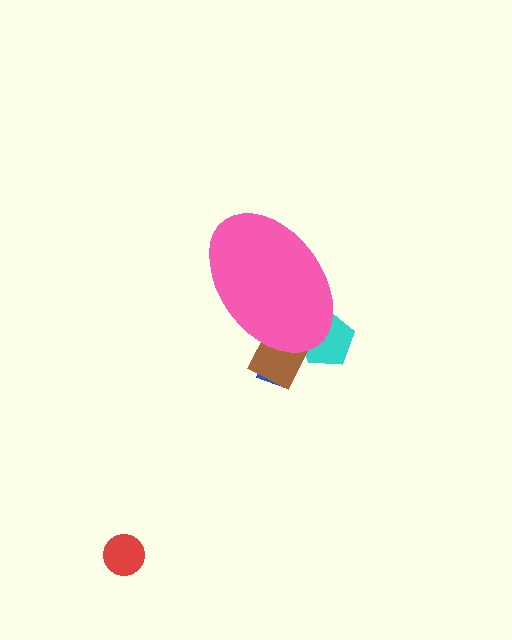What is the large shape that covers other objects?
A pink ellipse.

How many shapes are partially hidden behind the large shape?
3 shapes are partially hidden.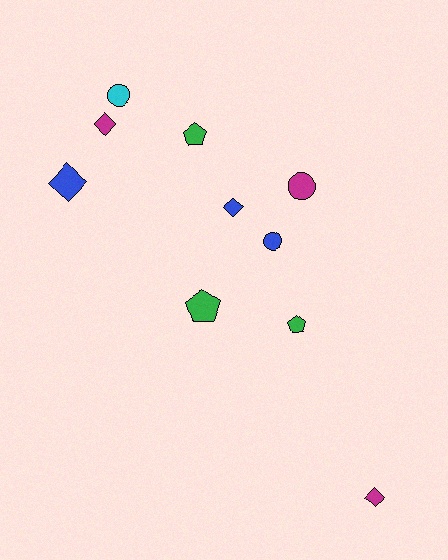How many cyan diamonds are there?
There are no cyan diamonds.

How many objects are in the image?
There are 10 objects.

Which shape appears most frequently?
Diamond, with 4 objects.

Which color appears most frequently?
Green, with 3 objects.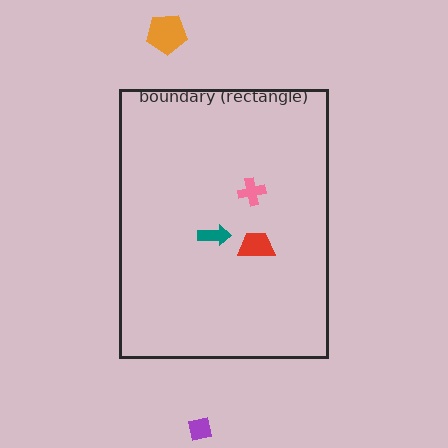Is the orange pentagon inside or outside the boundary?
Outside.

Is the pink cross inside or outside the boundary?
Inside.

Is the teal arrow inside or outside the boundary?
Inside.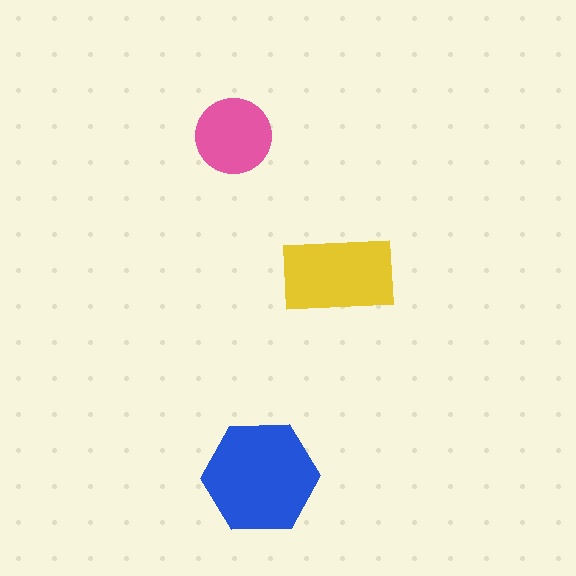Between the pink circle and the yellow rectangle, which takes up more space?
The yellow rectangle.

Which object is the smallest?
The pink circle.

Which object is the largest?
The blue hexagon.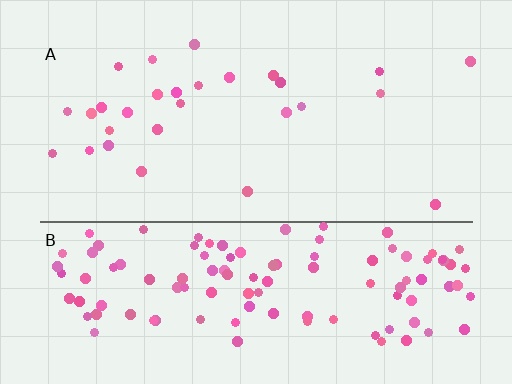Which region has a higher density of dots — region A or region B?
B (the bottom).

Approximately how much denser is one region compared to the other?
Approximately 4.4× — region B over region A.